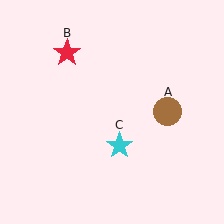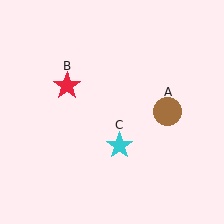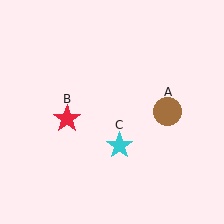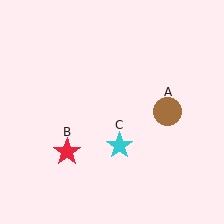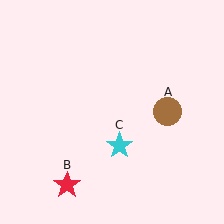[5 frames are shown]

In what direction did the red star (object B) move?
The red star (object B) moved down.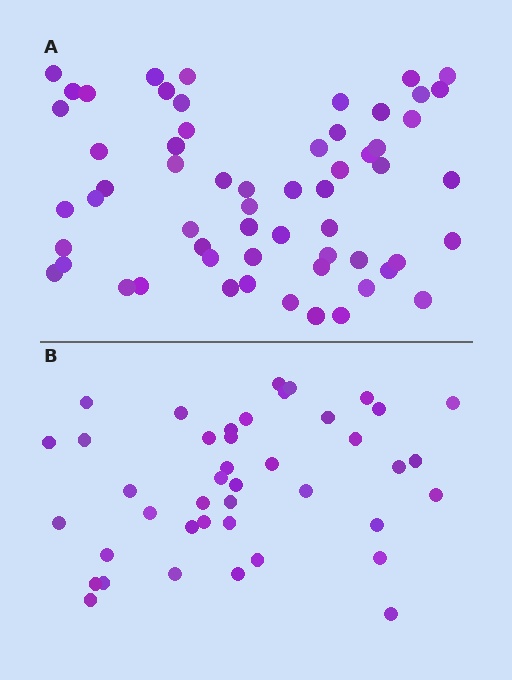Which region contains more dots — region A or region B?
Region A (the top region) has more dots.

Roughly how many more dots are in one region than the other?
Region A has approximately 15 more dots than region B.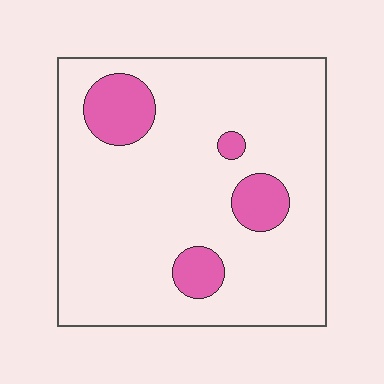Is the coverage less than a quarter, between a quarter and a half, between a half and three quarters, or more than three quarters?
Less than a quarter.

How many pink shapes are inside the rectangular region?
4.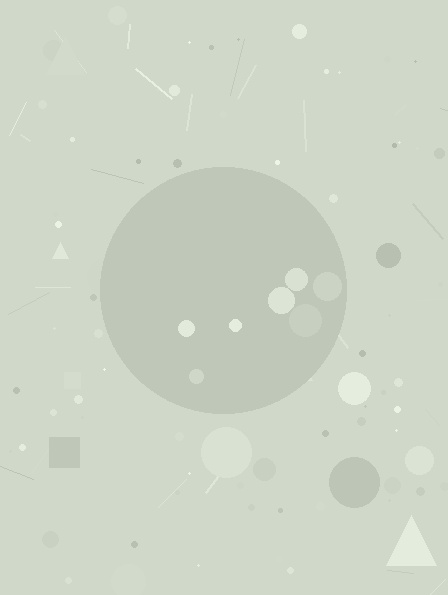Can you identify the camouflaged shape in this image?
The camouflaged shape is a circle.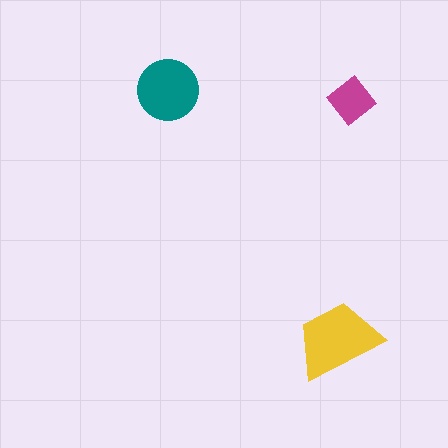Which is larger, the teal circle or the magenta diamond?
The teal circle.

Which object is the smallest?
The magenta diamond.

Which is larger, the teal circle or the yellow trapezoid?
The yellow trapezoid.